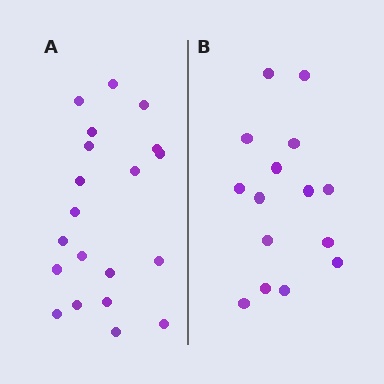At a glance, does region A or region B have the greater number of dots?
Region A (the left region) has more dots.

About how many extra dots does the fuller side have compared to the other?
Region A has about 5 more dots than region B.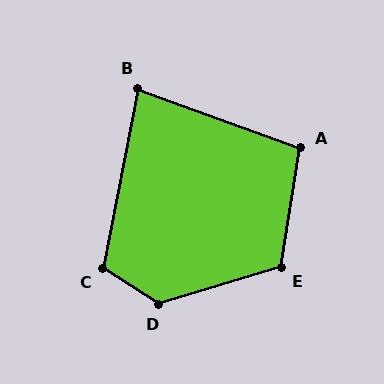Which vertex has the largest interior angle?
D, at approximately 130 degrees.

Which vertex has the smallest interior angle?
B, at approximately 81 degrees.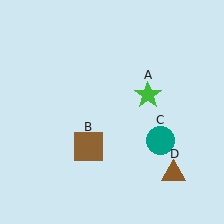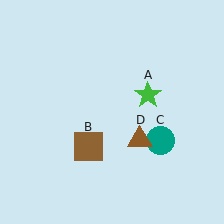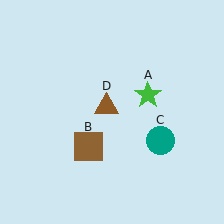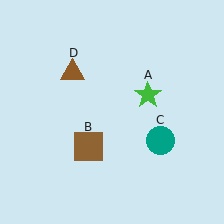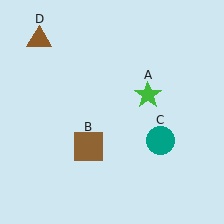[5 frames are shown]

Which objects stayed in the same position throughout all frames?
Green star (object A) and brown square (object B) and teal circle (object C) remained stationary.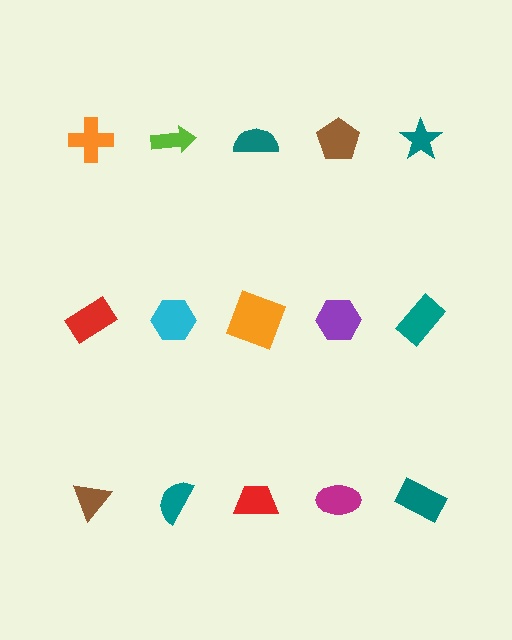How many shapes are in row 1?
5 shapes.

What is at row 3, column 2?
A teal semicircle.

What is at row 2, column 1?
A red rectangle.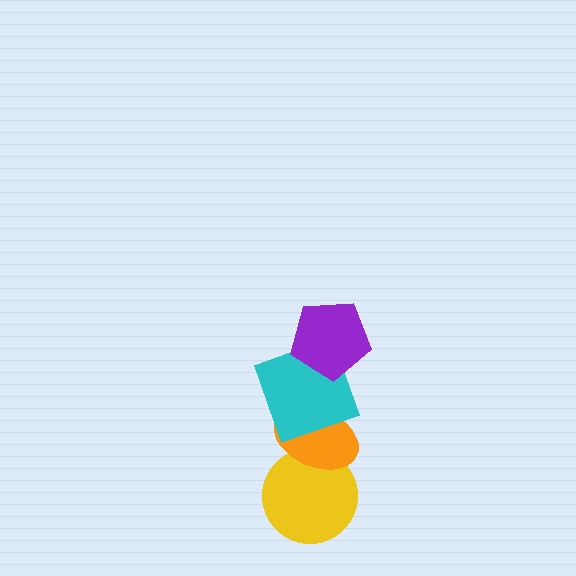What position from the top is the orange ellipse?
The orange ellipse is 3rd from the top.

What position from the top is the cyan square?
The cyan square is 2nd from the top.